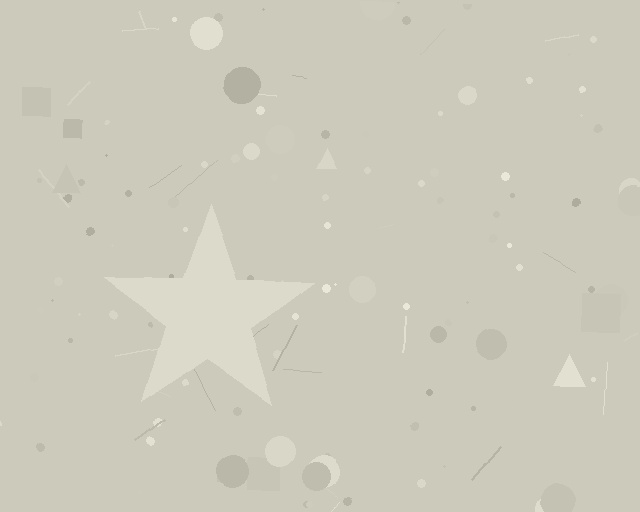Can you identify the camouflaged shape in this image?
The camouflaged shape is a star.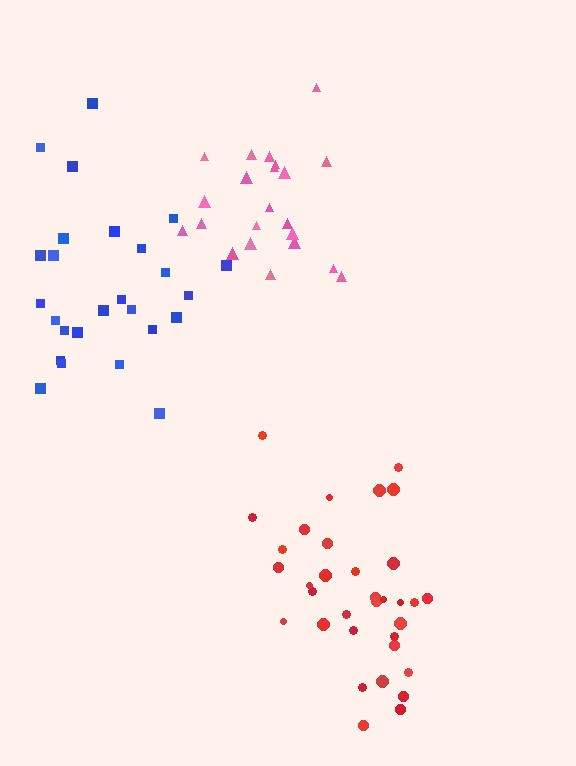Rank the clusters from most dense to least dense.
pink, red, blue.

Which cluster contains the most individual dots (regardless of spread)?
Red (35).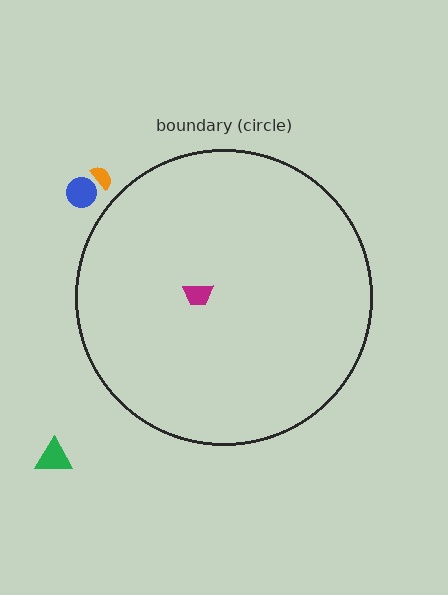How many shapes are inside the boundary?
1 inside, 3 outside.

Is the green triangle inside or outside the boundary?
Outside.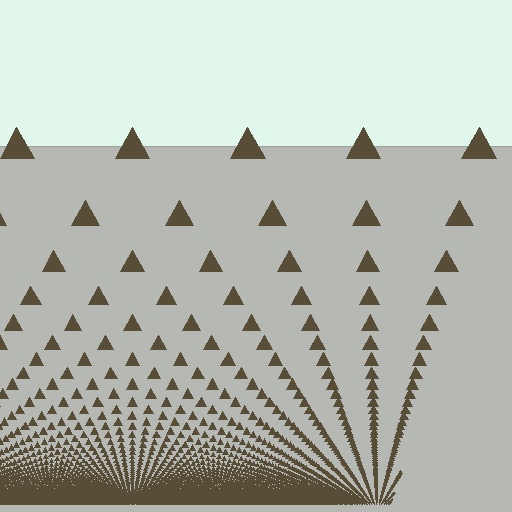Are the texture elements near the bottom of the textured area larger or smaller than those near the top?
Smaller. The gradient is inverted — elements near the bottom are smaller and denser.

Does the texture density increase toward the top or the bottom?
Density increases toward the bottom.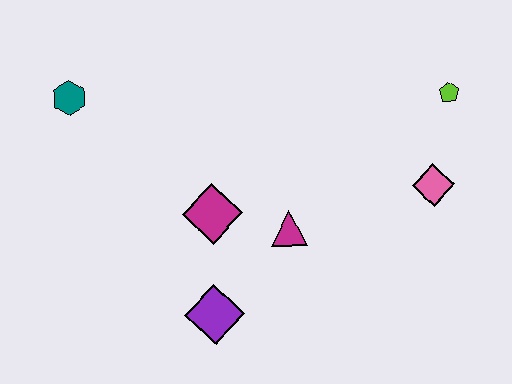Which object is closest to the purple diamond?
The magenta diamond is closest to the purple diamond.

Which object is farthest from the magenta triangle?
The teal hexagon is farthest from the magenta triangle.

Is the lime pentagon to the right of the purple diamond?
Yes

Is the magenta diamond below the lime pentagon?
Yes